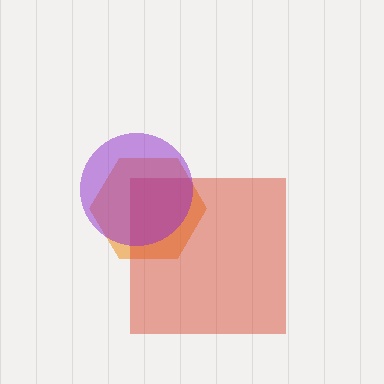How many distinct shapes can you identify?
There are 3 distinct shapes: an orange hexagon, a red square, a purple circle.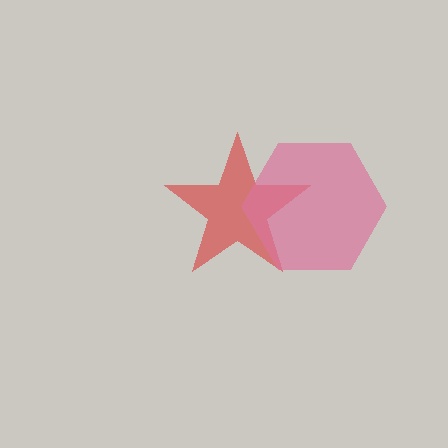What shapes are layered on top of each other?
The layered shapes are: a red star, a pink hexagon.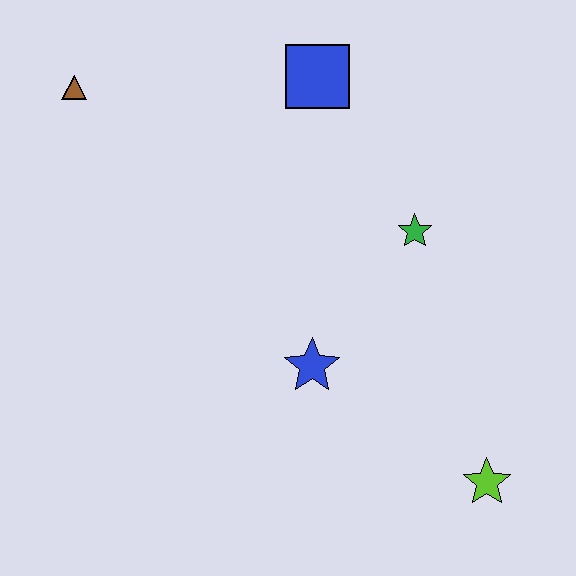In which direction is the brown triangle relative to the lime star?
The brown triangle is to the left of the lime star.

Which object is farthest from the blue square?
The lime star is farthest from the blue square.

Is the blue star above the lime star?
Yes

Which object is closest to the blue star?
The green star is closest to the blue star.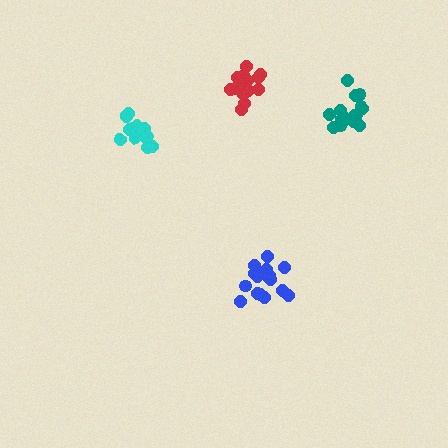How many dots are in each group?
Group 1: 17 dots, Group 2: 17 dots, Group 3: 18 dots, Group 4: 17 dots (69 total).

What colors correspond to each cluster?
The clusters are colored: red, teal, cyan, blue.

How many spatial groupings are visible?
There are 4 spatial groupings.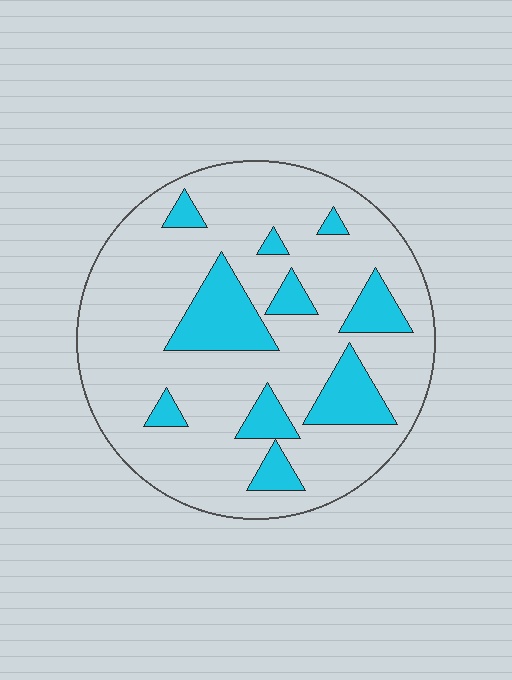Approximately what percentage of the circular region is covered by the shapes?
Approximately 20%.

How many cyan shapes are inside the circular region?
10.